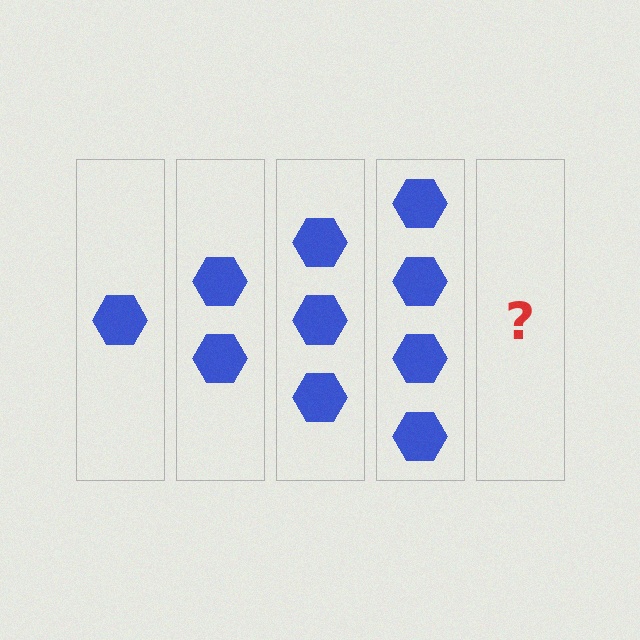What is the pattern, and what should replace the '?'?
The pattern is that each step adds one more hexagon. The '?' should be 5 hexagons.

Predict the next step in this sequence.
The next step is 5 hexagons.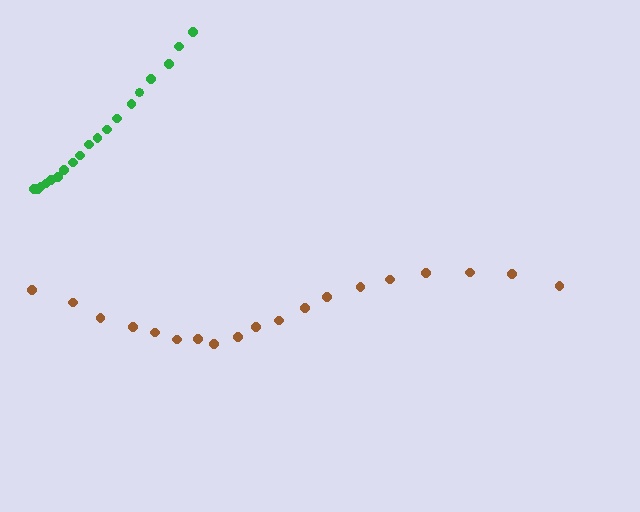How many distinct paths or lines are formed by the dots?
There are 2 distinct paths.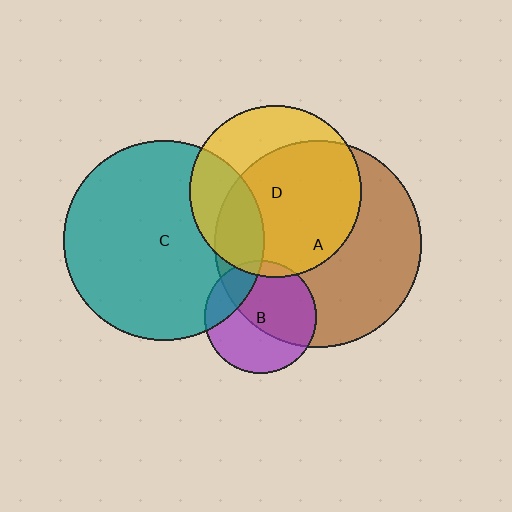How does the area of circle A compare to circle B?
Approximately 3.4 times.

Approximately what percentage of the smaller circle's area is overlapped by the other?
Approximately 15%.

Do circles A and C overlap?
Yes.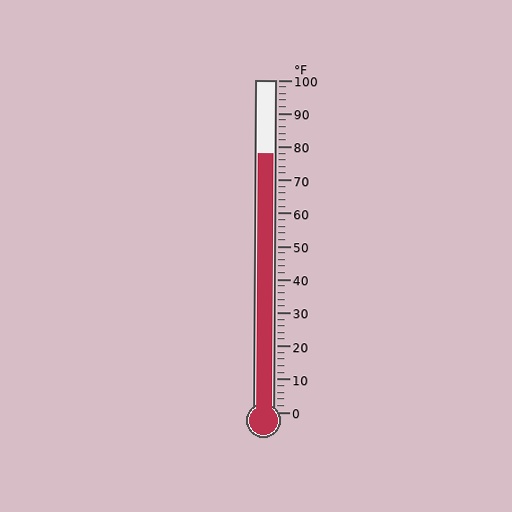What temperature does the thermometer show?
The thermometer shows approximately 78°F.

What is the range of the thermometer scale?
The thermometer scale ranges from 0°F to 100°F.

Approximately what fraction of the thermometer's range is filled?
The thermometer is filled to approximately 80% of its range.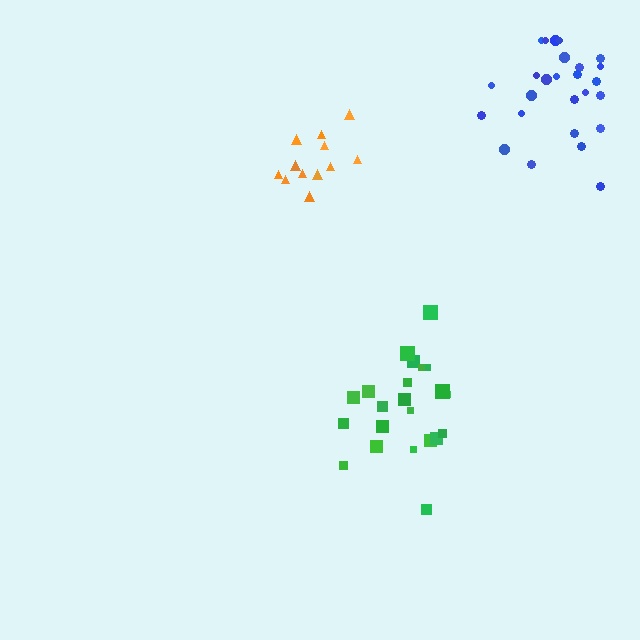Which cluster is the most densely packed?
Orange.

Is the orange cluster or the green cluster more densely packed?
Orange.